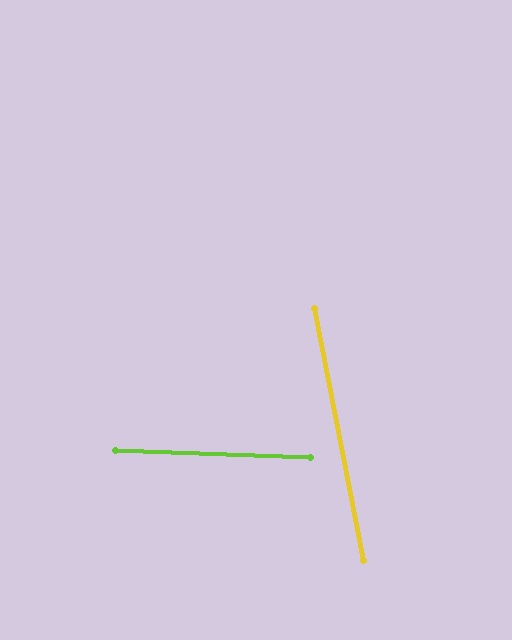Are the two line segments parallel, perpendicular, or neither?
Neither parallel nor perpendicular — they differ by about 77°.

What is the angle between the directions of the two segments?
Approximately 77 degrees.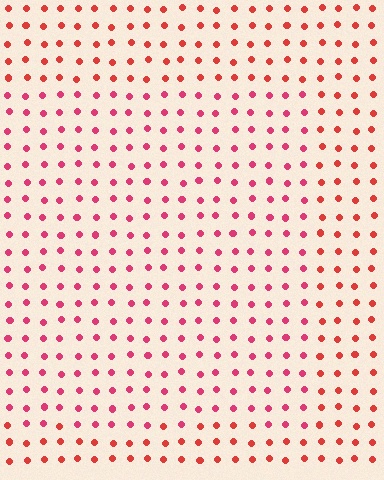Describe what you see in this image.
The image is filled with small red elements in a uniform arrangement. A rectangle-shaped region is visible where the elements are tinted to a slightly different hue, forming a subtle color boundary.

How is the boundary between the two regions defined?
The boundary is defined purely by a slight shift in hue (about 23 degrees). Spacing, size, and orientation are identical on both sides.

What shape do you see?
I see a rectangle.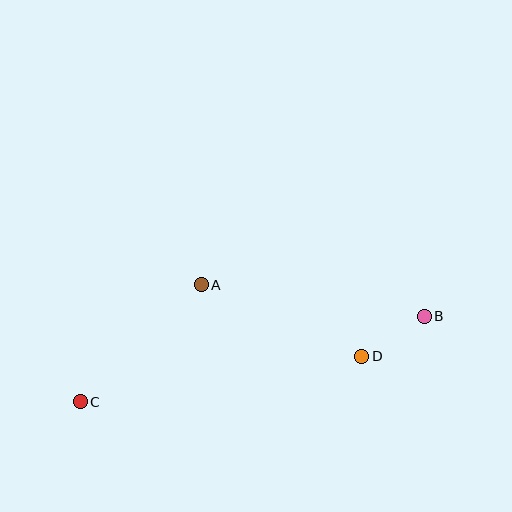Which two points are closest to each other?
Points B and D are closest to each other.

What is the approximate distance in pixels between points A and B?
The distance between A and B is approximately 225 pixels.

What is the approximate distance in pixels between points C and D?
The distance between C and D is approximately 285 pixels.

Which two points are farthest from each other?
Points B and C are farthest from each other.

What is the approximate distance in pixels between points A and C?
The distance between A and C is approximately 168 pixels.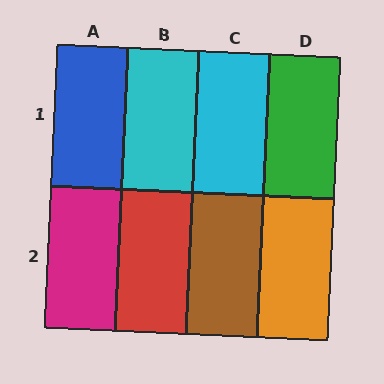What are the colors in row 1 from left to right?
Blue, cyan, cyan, green.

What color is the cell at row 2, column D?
Orange.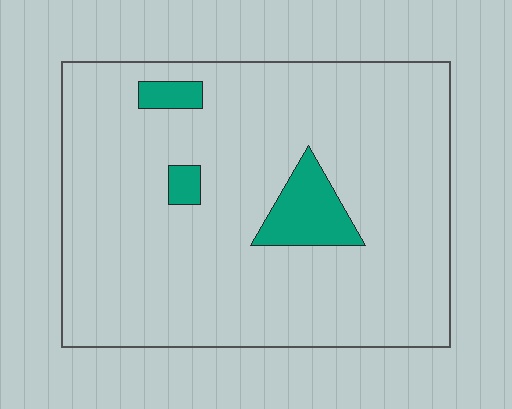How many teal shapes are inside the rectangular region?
3.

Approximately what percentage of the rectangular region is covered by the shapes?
Approximately 10%.